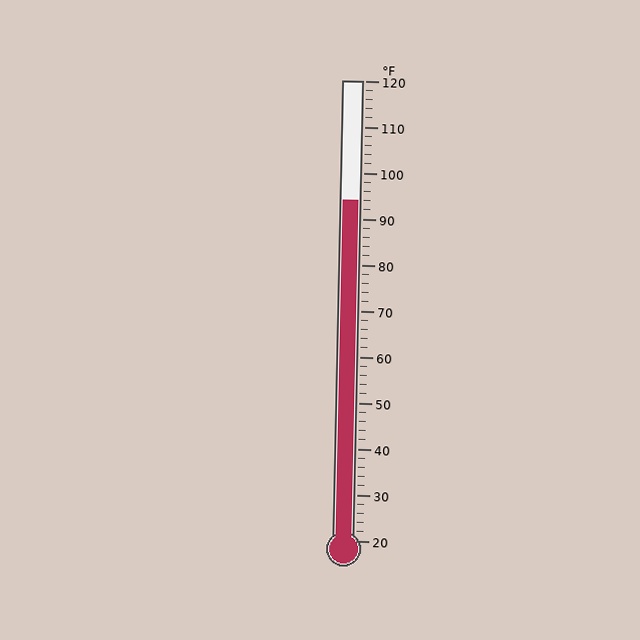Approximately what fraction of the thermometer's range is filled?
The thermometer is filled to approximately 75% of its range.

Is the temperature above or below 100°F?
The temperature is below 100°F.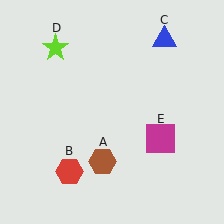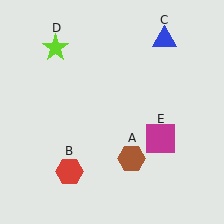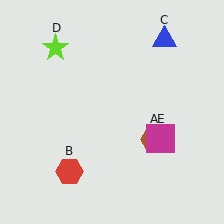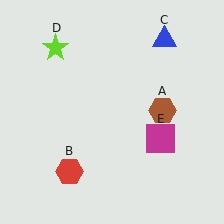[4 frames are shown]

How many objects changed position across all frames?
1 object changed position: brown hexagon (object A).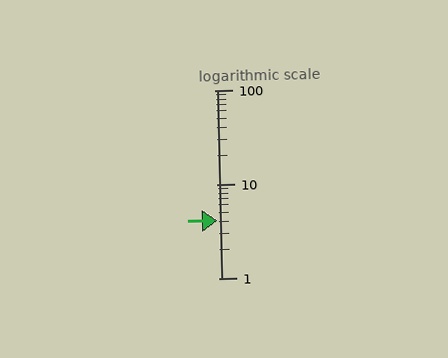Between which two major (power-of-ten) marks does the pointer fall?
The pointer is between 1 and 10.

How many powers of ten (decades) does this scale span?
The scale spans 2 decades, from 1 to 100.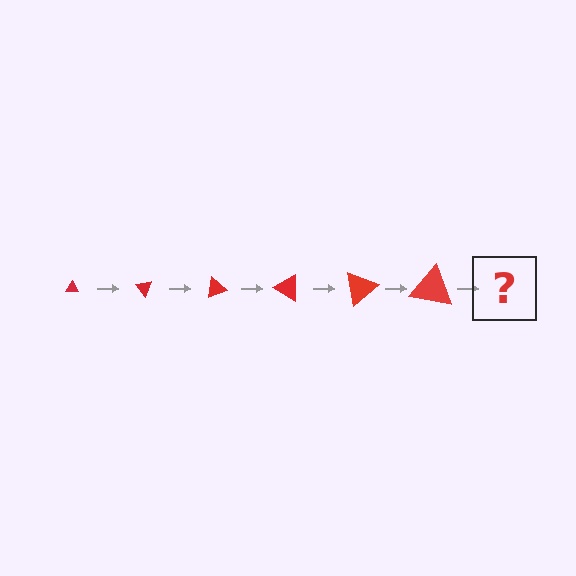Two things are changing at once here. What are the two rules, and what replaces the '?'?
The two rules are that the triangle grows larger each step and it rotates 50 degrees each step. The '?' should be a triangle, larger than the previous one and rotated 300 degrees from the start.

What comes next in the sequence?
The next element should be a triangle, larger than the previous one and rotated 300 degrees from the start.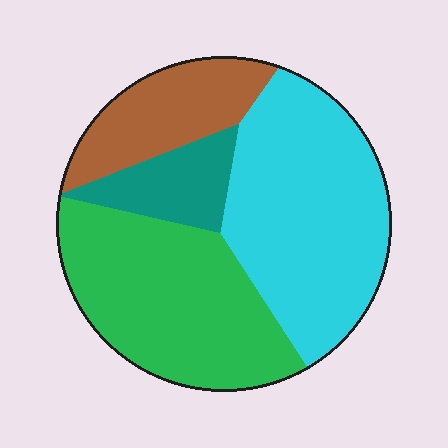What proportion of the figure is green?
Green covers roughly 35% of the figure.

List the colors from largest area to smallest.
From largest to smallest: cyan, green, brown, teal.